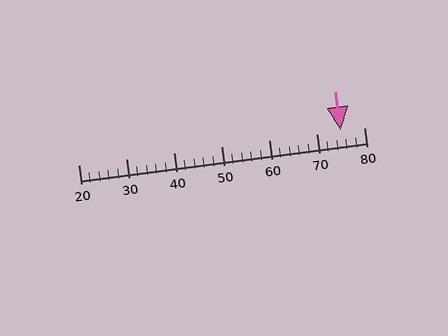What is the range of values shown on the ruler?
The ruler shows values from 20 to 80.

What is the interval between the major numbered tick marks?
The major tick marks are spaced 10 units apart.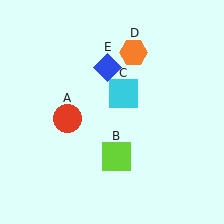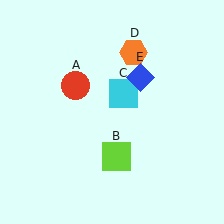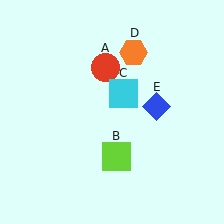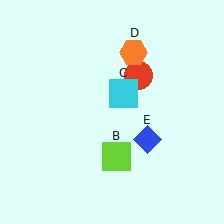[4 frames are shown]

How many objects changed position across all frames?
2 objects changed position: red circle (object A), blue diamond (object E).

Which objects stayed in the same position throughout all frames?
Lime square (object B) and cyan square (object C) and orange hexagon (object D) remained stationary.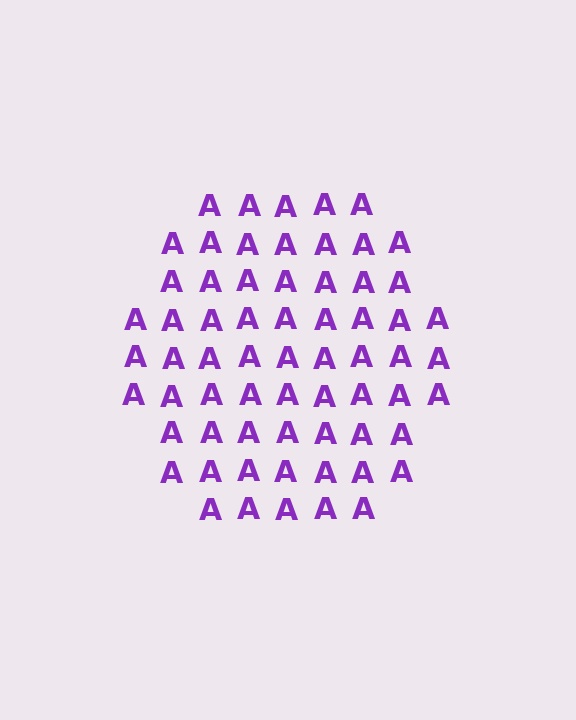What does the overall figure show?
The overall figure shows a hexagon.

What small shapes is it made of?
It is made of small letter A's.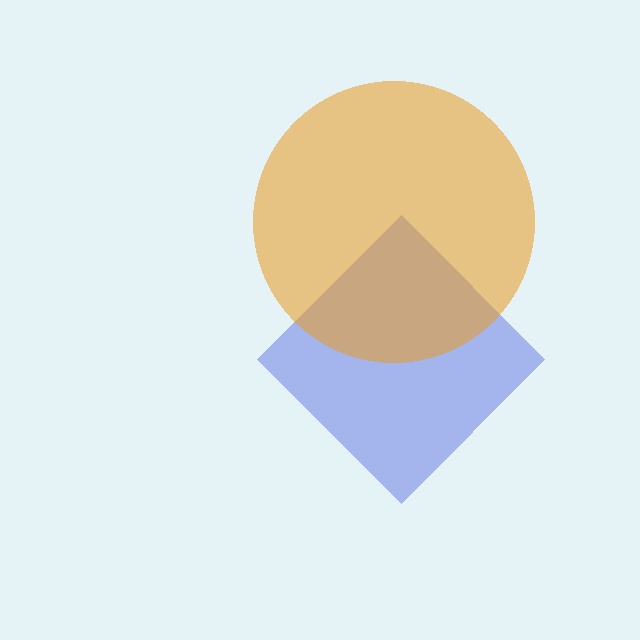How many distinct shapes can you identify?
There are 2 distinct shapes: a blue diamond, an orange circle.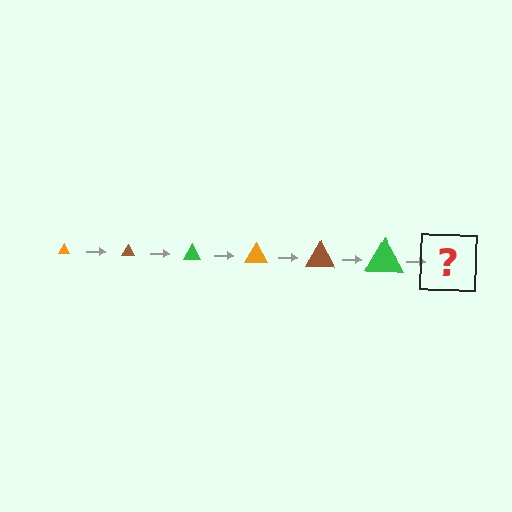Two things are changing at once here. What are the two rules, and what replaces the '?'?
The two rules are that the triangle grows larger each step and the color cycles through orange, brown, and green. The '?' should be an orange triangle, larger than the previous one.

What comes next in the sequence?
The next element should be an orange triangle, larger than the previous one.